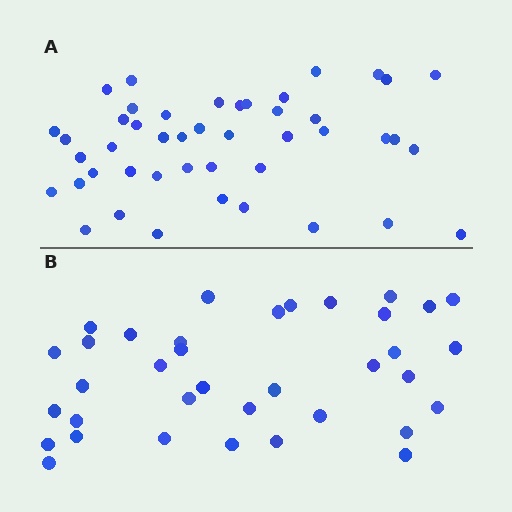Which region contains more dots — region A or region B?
Region A (the top region) has more dots.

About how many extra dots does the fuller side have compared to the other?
Region A has roughly 8 or so more dots than region B.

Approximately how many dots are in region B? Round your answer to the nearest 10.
About 40 dots. (The exact count is 36, which rounds to 40.)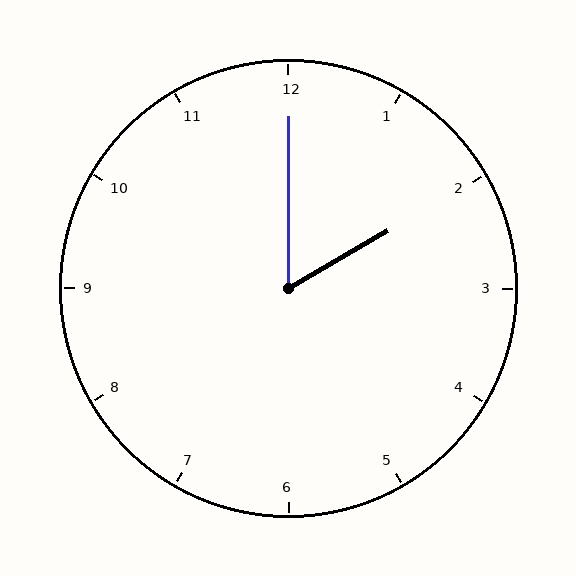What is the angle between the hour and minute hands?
Approximately 60 degrees.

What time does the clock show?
2:00.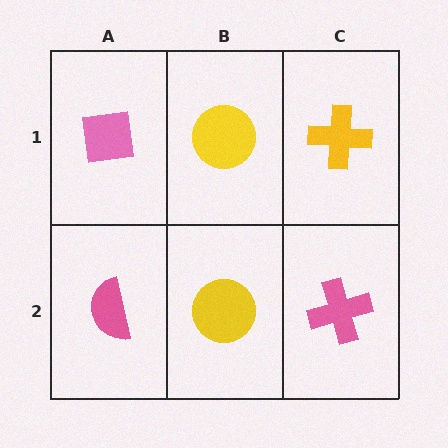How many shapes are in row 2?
3 shapes.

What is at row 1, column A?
A pink square.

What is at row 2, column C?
A pink cross.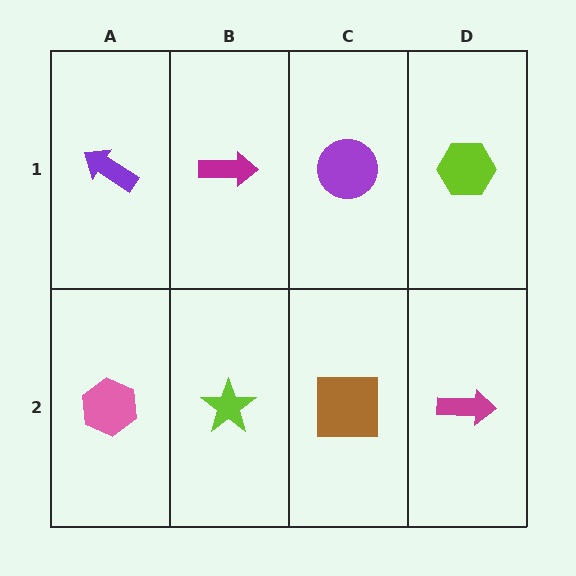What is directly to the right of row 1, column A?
A magenta arrow.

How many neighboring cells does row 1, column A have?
2.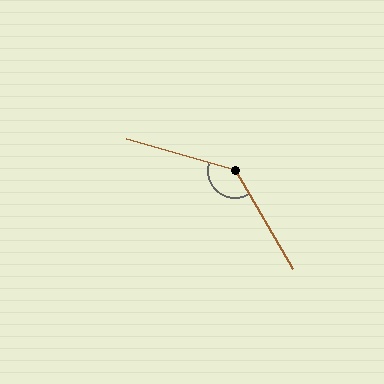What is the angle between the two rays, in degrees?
Approximately 136 degrees.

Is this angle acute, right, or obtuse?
It is obtuse.